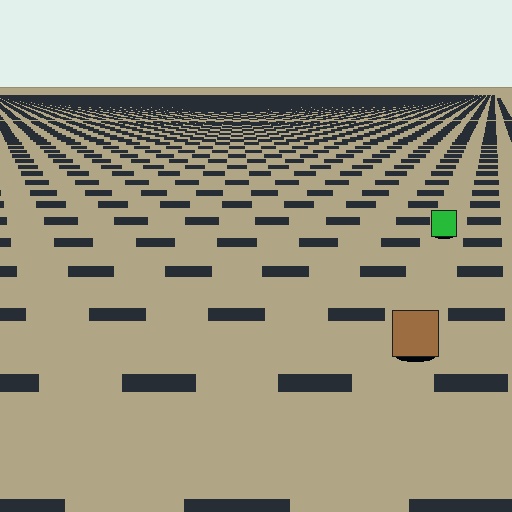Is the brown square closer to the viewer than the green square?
Yes. The brown square is closer — you can tell from the texture gradient: the ground texture is coarser near it.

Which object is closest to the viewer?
The brown square is closest. The texture marks near it are larger and more spread out.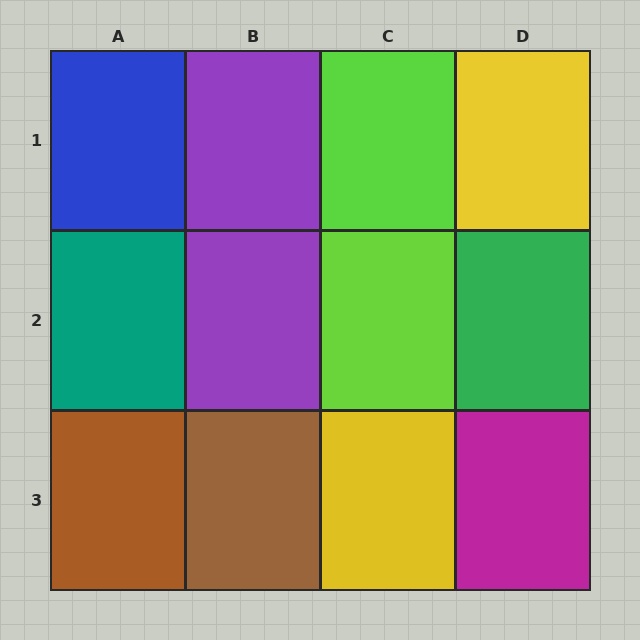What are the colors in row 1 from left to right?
Blue, purple, lime, yellow.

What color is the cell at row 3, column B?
Brown.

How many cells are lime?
2 cells are lime.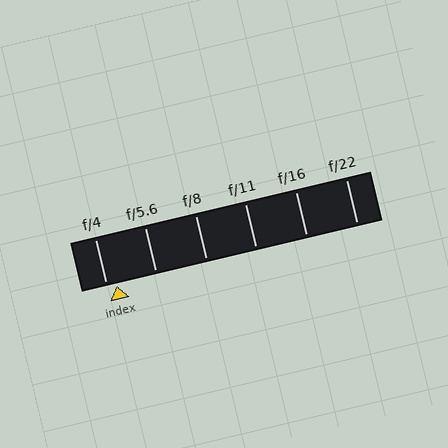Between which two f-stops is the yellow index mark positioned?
The index mark is between f/4 and f/5.6.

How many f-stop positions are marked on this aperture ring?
There are 6 f-stop positions marked.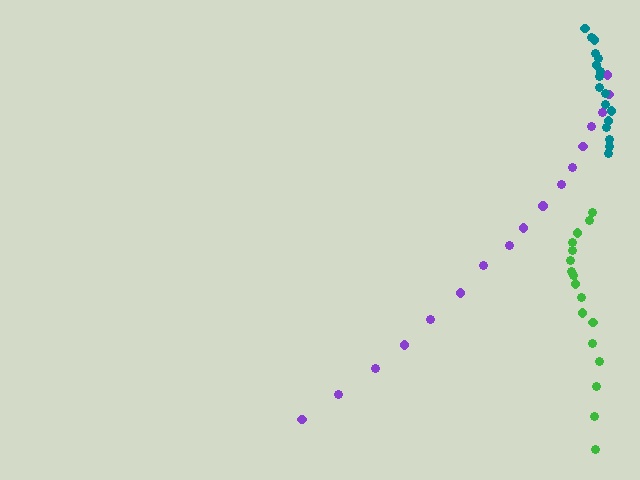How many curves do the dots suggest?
There are 3 distinct paths.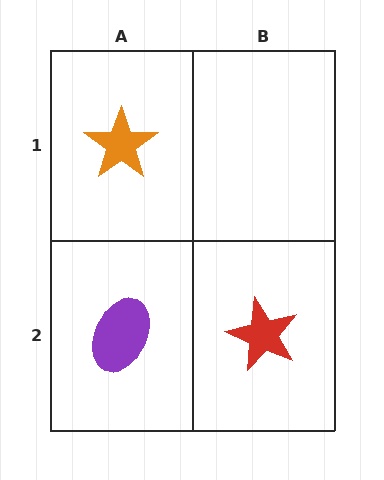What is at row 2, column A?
A purple ellipse.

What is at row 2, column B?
A red star.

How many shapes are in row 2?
2 shapes.